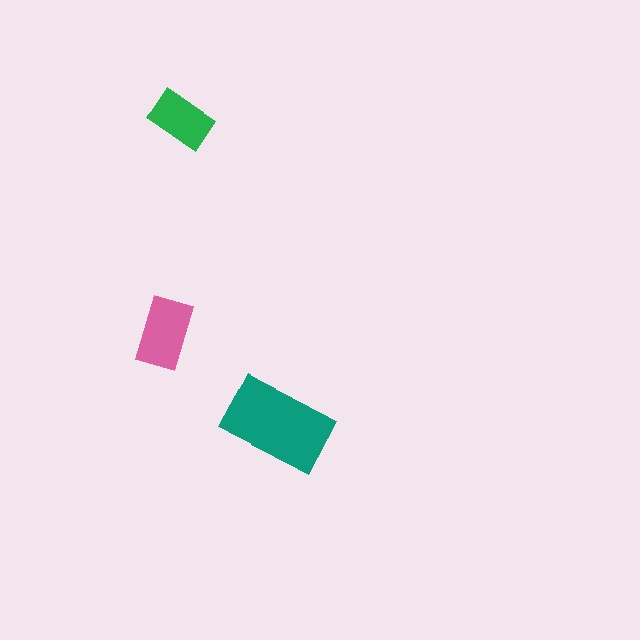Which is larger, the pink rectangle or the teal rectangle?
The teal one.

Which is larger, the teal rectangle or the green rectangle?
The teal one.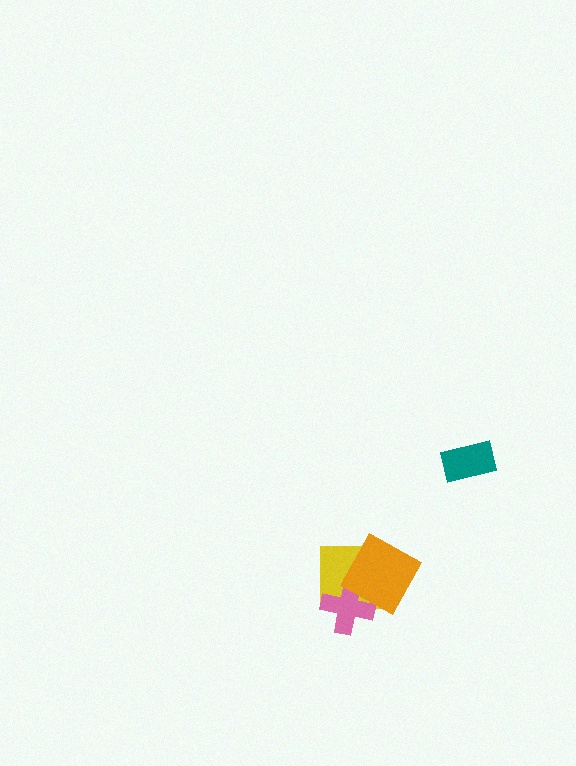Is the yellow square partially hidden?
Yes, it is partially covered by another shape.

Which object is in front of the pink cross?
The orange square is in front of the pink cross.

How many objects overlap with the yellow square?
2 objects overlap with the yellow square.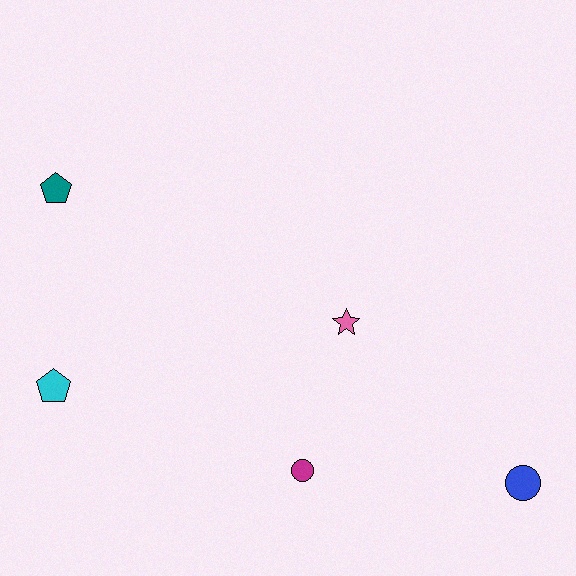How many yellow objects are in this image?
There are no yellow objects.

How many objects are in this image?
There are 5 objects.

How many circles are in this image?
There are 2 circles.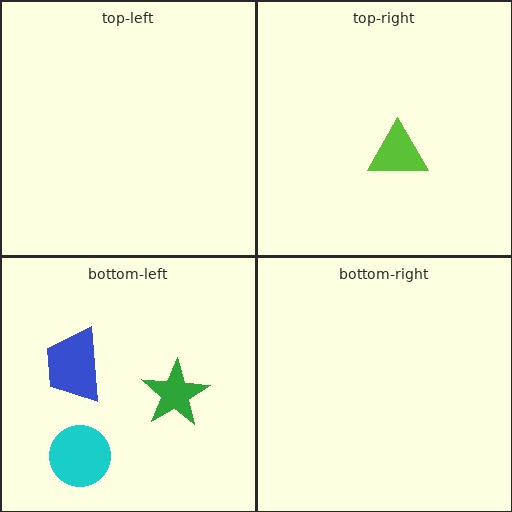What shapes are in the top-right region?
The lime triangle.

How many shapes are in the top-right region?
1.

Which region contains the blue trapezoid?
The bottom-left region.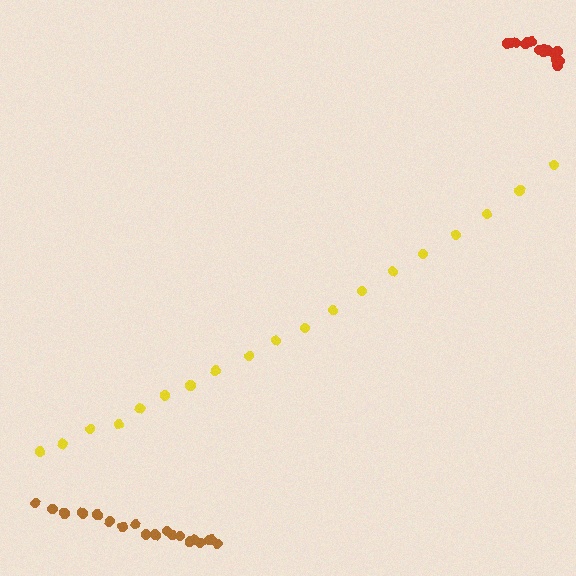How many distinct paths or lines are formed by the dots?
There are 3 distinct paths.